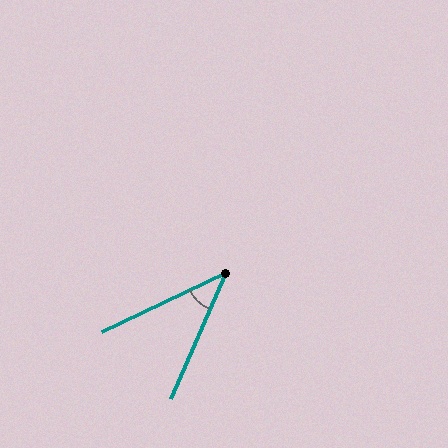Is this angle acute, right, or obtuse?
It is acute.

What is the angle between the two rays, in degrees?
Approximately 41 degrees.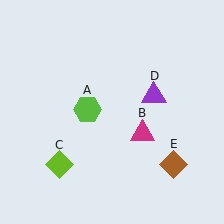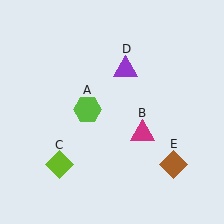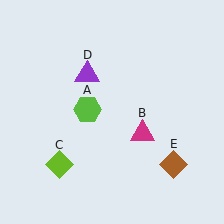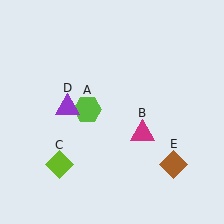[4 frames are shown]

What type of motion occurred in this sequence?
The purple triangle (object D) rotated counterclockwise around the center of the scene.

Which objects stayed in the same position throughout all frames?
Lime hexagon (object A) and magenta triangle (object B) and lime diamond (object C) and brown diamond (object E) remained stationary.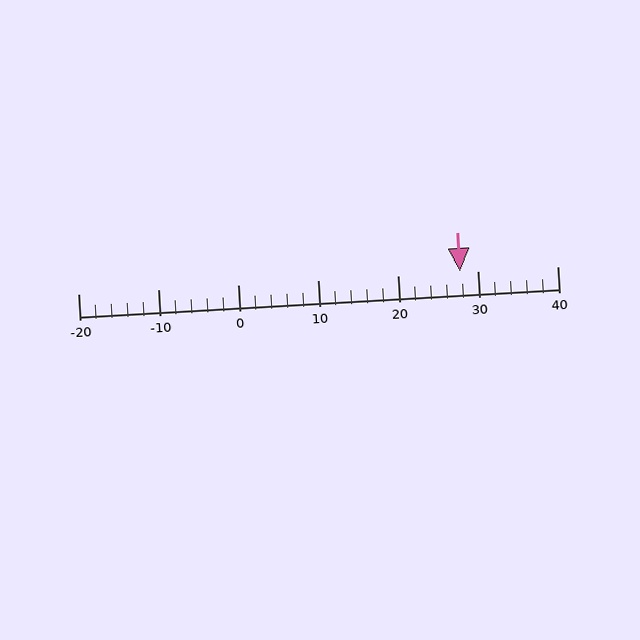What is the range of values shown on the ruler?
The ruler shows values from -20 to 40.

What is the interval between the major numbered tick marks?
The major tick marks are spaced 10 units apart.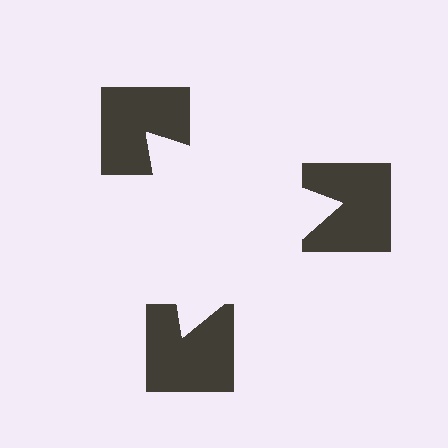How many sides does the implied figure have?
3 sides.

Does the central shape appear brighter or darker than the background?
It typically appears slightly brighter than the background, even though no actual brightness change is drawn.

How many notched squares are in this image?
There are 3 — one at each vertex of the illusory triangle.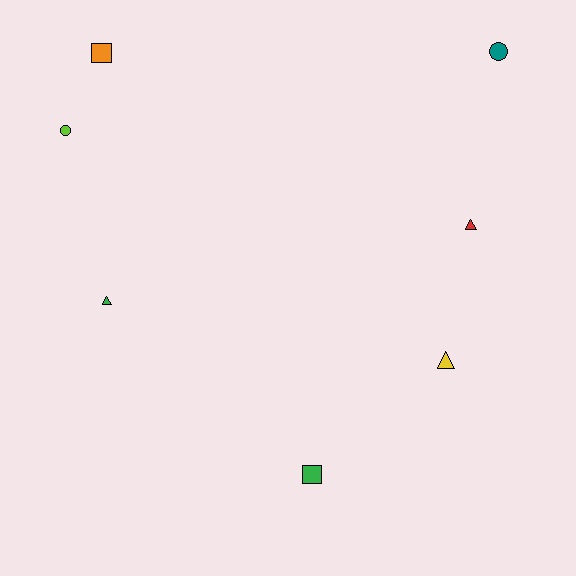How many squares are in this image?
There are 2 squares.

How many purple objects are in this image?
There are no purple objects.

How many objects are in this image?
There are 7 objects.